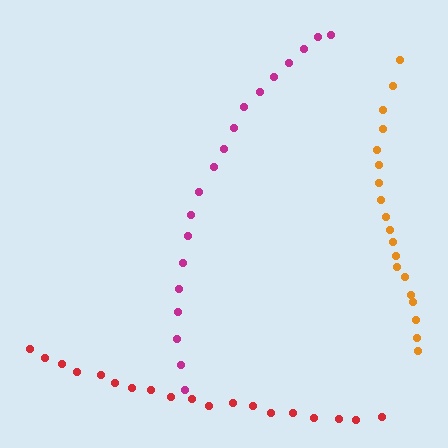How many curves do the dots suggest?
There are 3 distinct paths.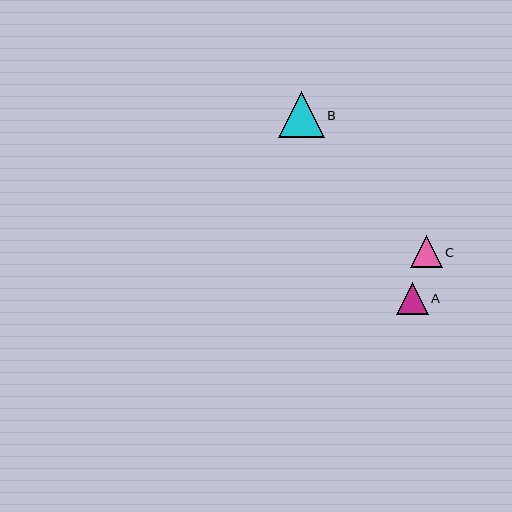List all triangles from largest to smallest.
From largest to smallest: B, A, C.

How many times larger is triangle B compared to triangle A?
Triangle B is approximately 1.4 times the size of triangle A.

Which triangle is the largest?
Triangle B is the largest with a size of approximately 45 pixels.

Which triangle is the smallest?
Triangle C is the smallest with a size of approximately 32 pixels.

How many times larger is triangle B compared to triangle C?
Triangle B is approximately 1.4 times the size of triangle C.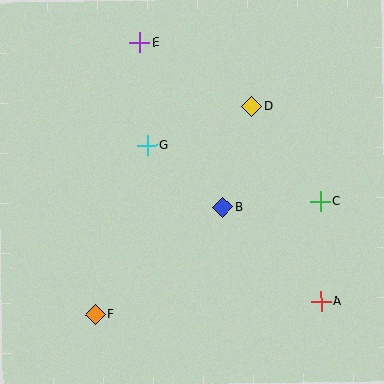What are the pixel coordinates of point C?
Point C is at (321, 201).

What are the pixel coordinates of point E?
Point E is at (139, 43).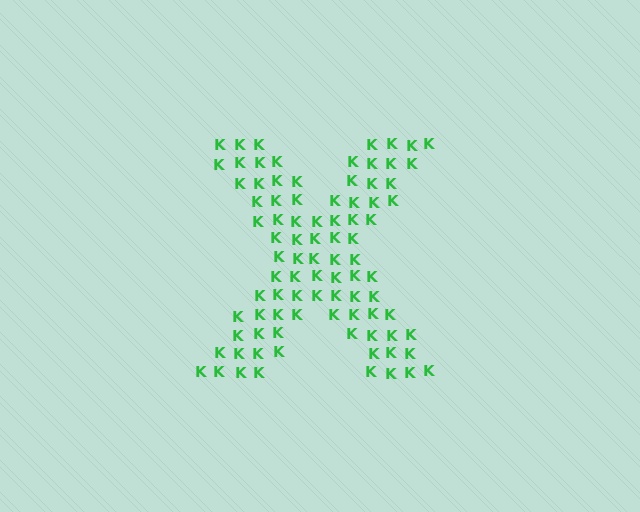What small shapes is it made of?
It is made of small letter K's.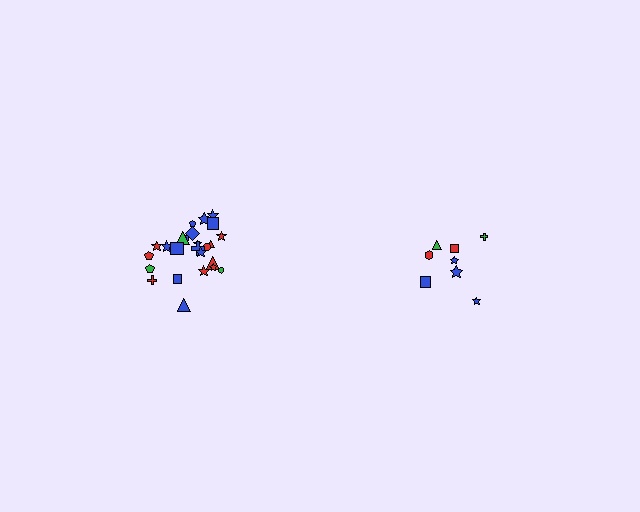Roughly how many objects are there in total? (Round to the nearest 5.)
Roughly 35 objects in total.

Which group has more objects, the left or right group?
The left group.